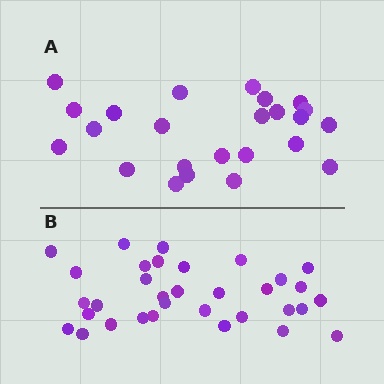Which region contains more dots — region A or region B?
Region B (the bottom region) has more dots.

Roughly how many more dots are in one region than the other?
Region B has roughly 8 or so more dots than region A.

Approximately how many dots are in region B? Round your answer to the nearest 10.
About 30 dots. (The exact count is 33, which rounds to 30.)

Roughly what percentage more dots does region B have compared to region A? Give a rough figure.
About 40% more.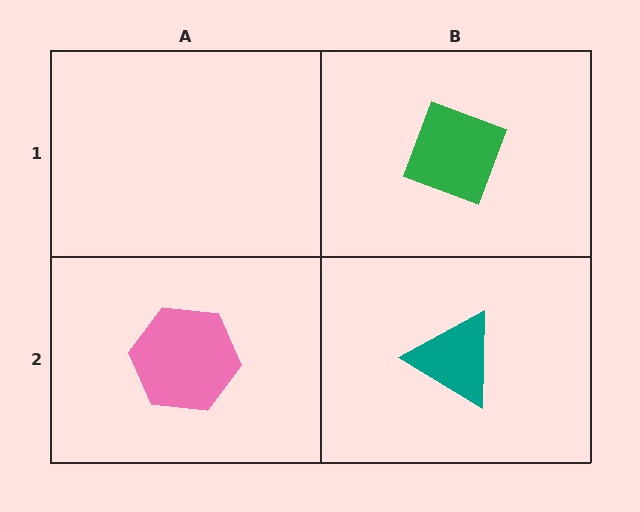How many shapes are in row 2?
2 shapes.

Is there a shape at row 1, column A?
No, that cell is empty.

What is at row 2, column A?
A pink hexagon.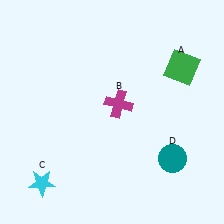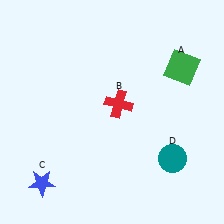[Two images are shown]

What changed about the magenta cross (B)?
In Image 1, B is magenta. In Image 2, it changed to red.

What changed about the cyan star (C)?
In Image 1, C is cyan. In Image 2, it changed to blue.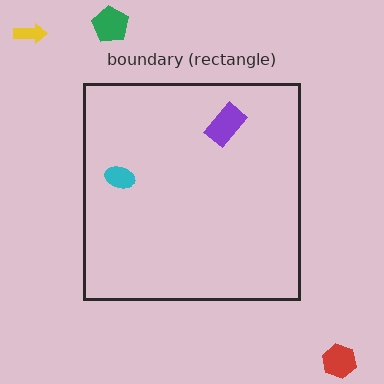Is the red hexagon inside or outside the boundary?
Outside.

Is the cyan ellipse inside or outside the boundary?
Inside.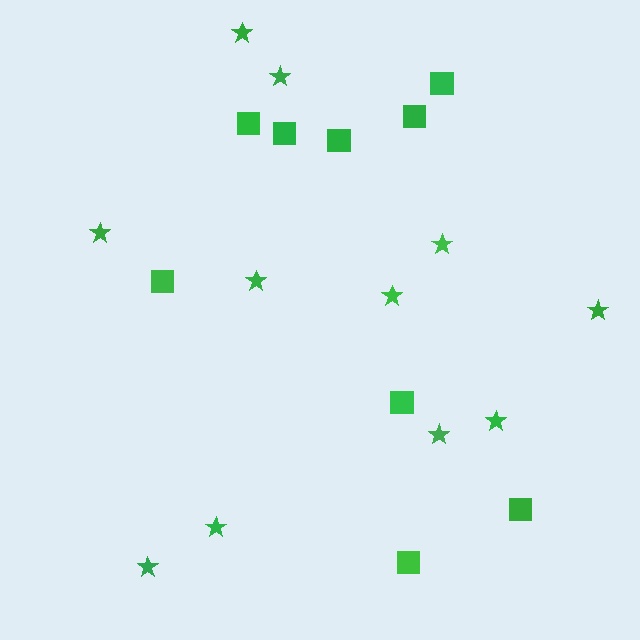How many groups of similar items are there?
There are 2 groups: one group of stars (11) and one group of squares (9).